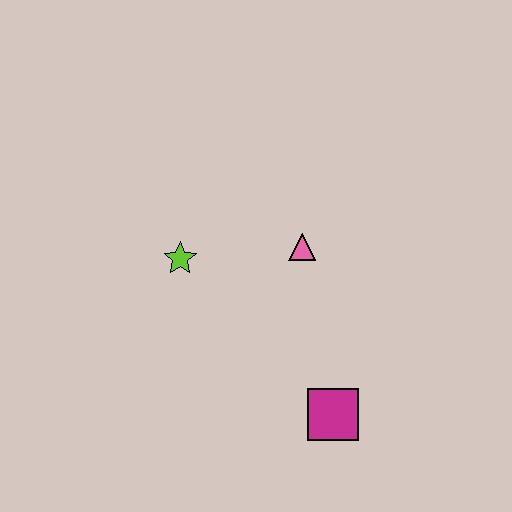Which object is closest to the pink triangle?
The lime star is closest to the pink triangle.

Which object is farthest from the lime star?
The magenta square is farthest from the lime star.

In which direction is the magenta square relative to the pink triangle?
The magenta square is below the pink triangle.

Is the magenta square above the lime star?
No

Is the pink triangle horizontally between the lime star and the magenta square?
Yes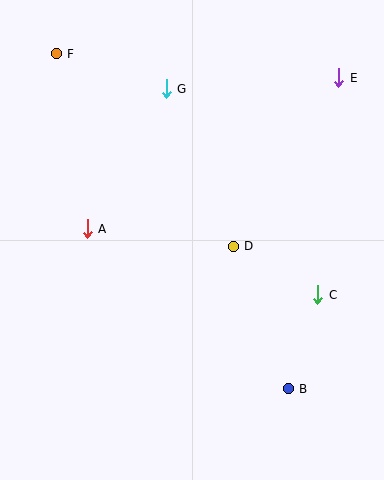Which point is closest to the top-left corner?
Point F is closest to the top-left corner.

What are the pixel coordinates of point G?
Point G is at (166, 89).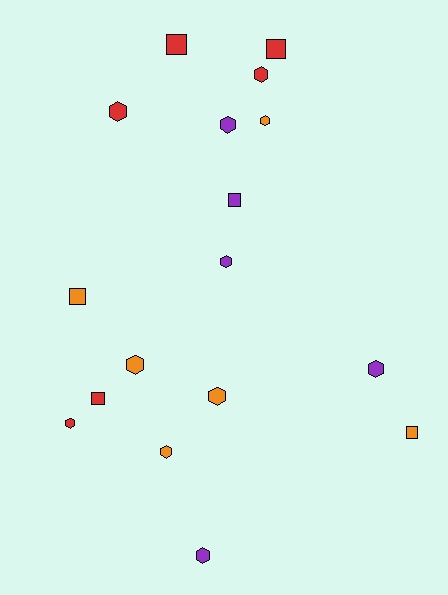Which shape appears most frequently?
Hexagon, with 11 objects.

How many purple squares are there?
There is 1 purple square.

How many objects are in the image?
There are 17 objects.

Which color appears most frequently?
Orange, with 6 objects.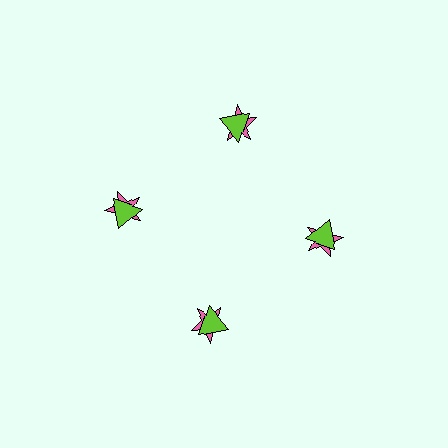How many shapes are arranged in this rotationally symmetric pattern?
There are 8 shapes, arranged in 4 groups of 2.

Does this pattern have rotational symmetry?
Yes, this pattern has 4-fold rotational symmetry. It looks the same after rotating 90 degrees around the center.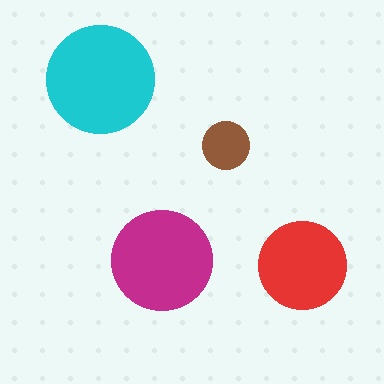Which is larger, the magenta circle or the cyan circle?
The cyan one.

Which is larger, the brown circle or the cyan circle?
The cyan one.